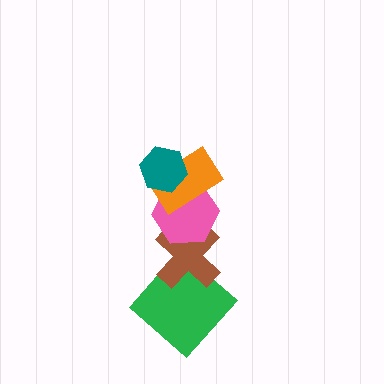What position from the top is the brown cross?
The brown cross is 4th from the top.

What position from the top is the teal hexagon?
The teal hexagon is 1st from the top.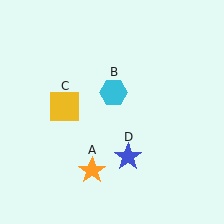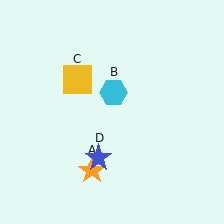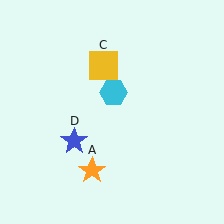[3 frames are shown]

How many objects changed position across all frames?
2 objects changed position: yellow square (object C), blue star (object D).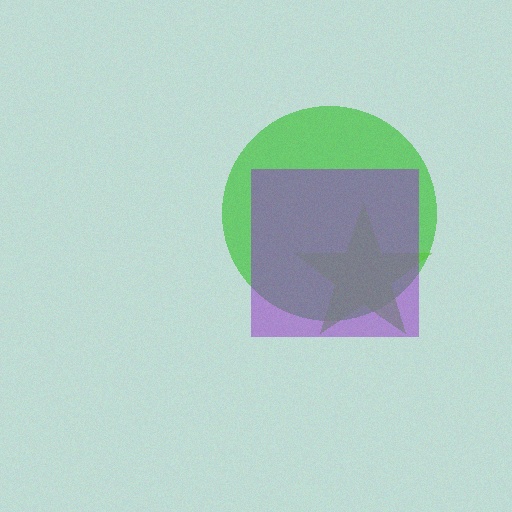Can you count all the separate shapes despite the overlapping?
Yes, there are 3 separate shapes.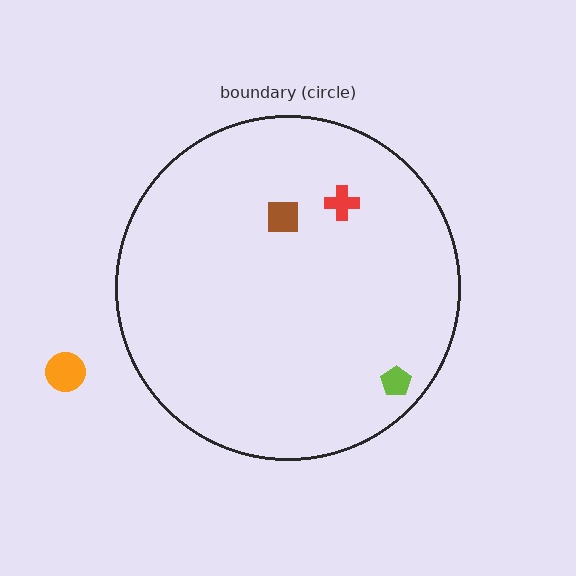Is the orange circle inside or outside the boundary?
Outside.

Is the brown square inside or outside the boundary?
Inside.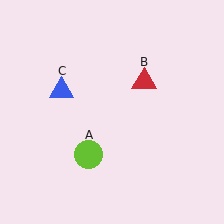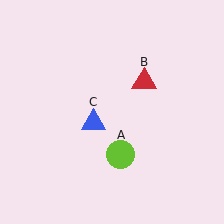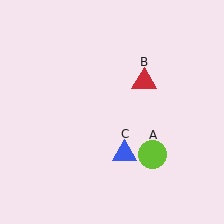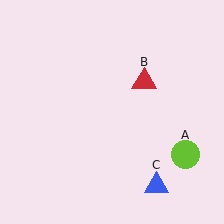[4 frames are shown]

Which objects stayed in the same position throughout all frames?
Red triangle (object B) remained stationary.